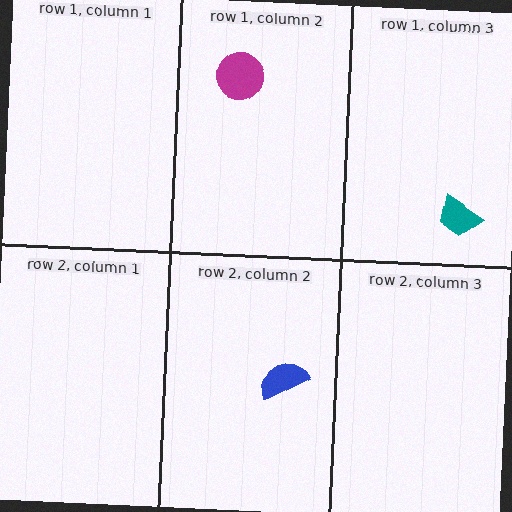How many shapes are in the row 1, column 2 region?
1.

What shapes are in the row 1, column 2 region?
The magenta circle.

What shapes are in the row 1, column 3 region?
The teal trapezoid.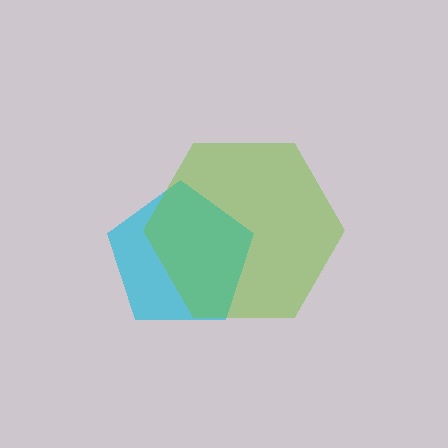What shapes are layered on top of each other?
The layered shapes are: a cyan pentagon, a lime hexagon.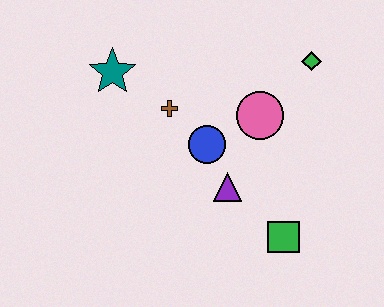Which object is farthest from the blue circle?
The green diamond is farthest from the blue circle.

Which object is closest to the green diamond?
The pink circle is closest to the green diamond.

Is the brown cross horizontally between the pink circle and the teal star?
Yes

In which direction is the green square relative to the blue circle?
The green square is below the blue circle.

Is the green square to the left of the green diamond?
Yes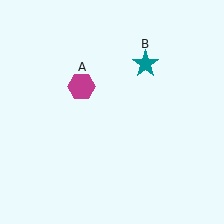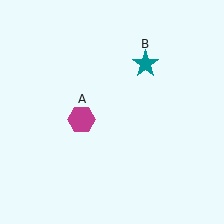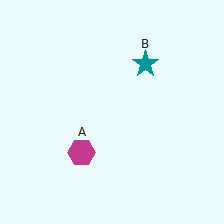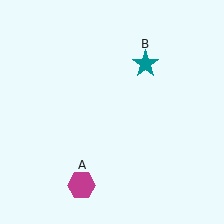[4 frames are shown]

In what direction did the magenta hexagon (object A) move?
The magenta hexagon (object A) moved down.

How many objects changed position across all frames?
1 object changed position: magenta hexagon (object A).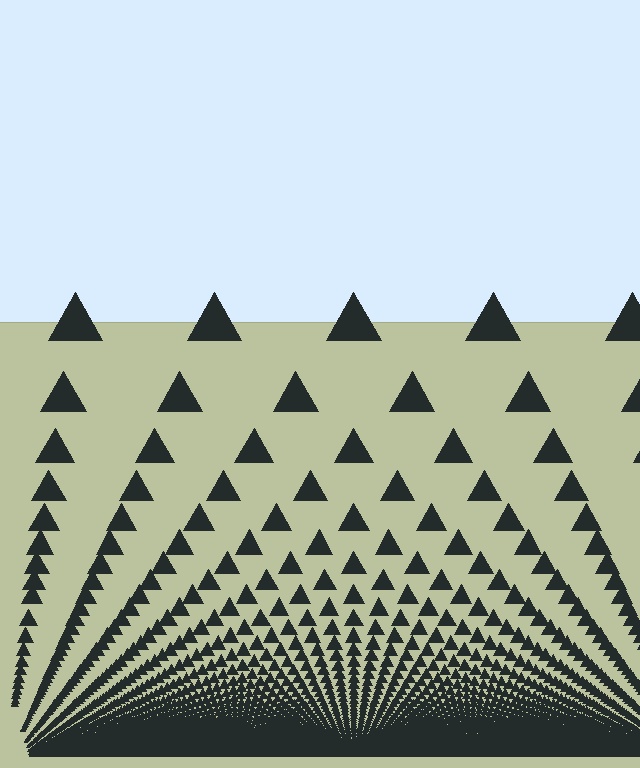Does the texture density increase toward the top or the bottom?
Density increases toward the bottom.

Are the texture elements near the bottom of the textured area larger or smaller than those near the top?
Smaller. The gradient is inverted — elements near the bottom are smaller and denser.